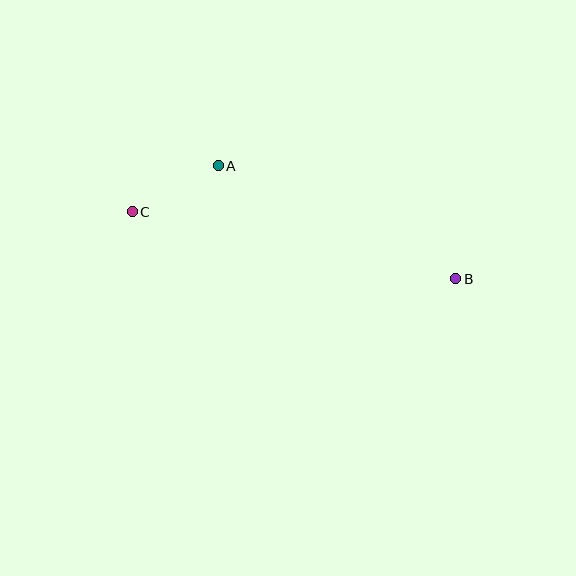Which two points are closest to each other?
Points A and C are closest to each other.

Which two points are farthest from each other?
Points B and C are farthest from each other.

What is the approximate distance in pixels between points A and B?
The distance between A and B is approximately 263 pixels.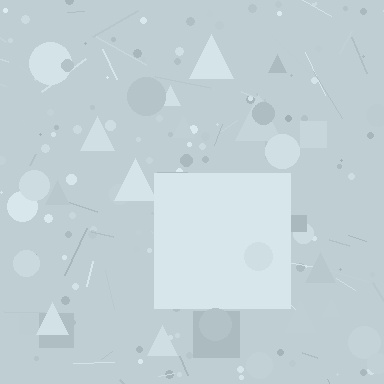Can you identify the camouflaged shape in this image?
The camouflaged shape is a square.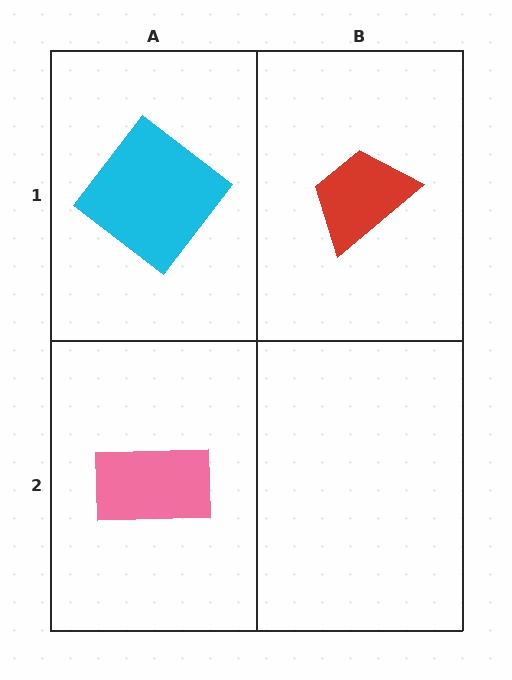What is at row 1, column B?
A red trapezoid.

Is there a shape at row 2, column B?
No, that cell is empty.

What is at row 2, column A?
A pink rectangle.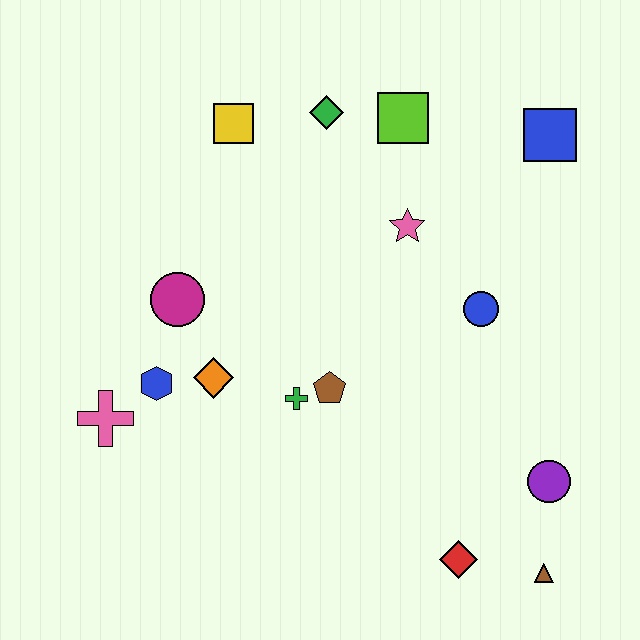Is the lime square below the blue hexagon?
No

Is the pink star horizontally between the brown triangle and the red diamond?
No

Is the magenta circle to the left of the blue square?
Yes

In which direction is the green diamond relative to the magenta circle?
The green diamond is above the magenta circle.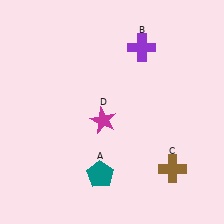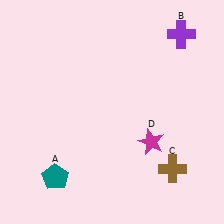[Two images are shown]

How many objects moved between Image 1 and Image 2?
3 objects moved between the two images.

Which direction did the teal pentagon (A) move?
The teal pentagon (A) moved left.